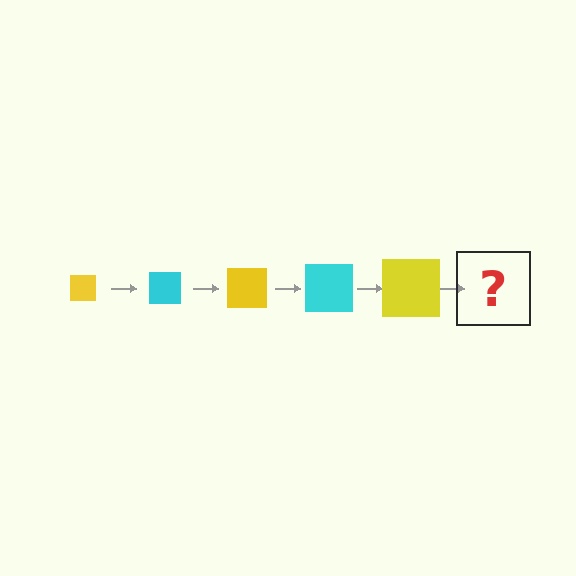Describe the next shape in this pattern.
It should be a cyan square, larger than the previous one.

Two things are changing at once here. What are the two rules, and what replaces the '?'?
The two rules are that the square grows larger each step and the color cycles through yellow and cyan. The '?' should be a cyan square, larger than the previous one.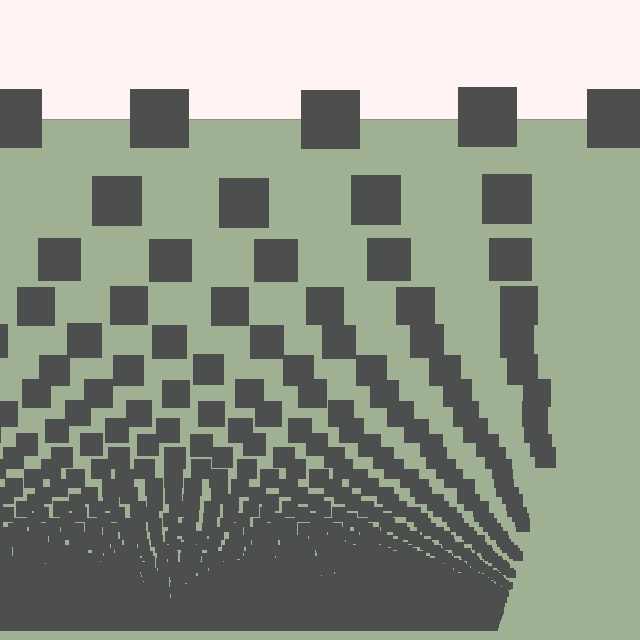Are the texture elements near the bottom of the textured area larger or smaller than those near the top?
Smaller. The gradient is inverted — elements near the bottom are smaller and denser.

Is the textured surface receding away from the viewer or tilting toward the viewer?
The surface appears to tilt toward the viewer. Texture elements get larger and sparser toward the top.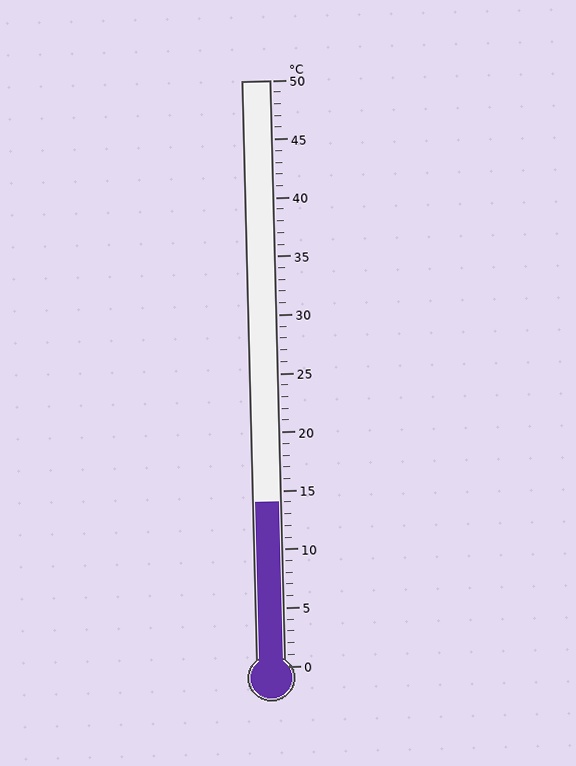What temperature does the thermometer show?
The thermometer shows approximately 14°C.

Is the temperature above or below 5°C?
The temperature is above 5°C.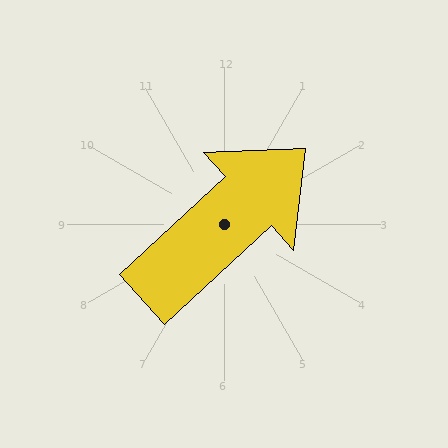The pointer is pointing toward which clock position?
Roughly 2 o'clock.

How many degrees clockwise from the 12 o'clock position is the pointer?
Approximately 47 degrees.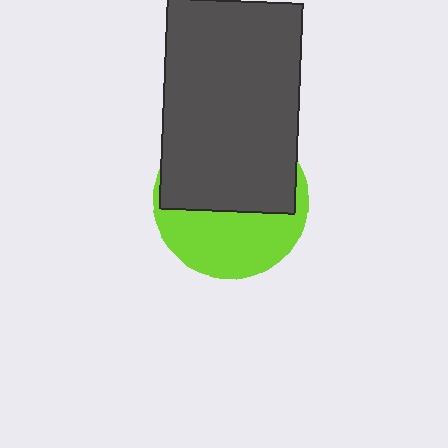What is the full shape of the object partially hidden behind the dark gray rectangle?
The partially hidden object is a lime circle.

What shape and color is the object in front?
The object in front is a dark gray rectangle.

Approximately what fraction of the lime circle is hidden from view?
Roughly 55% of the lime circle is hidden behind the dark gray rectangle.